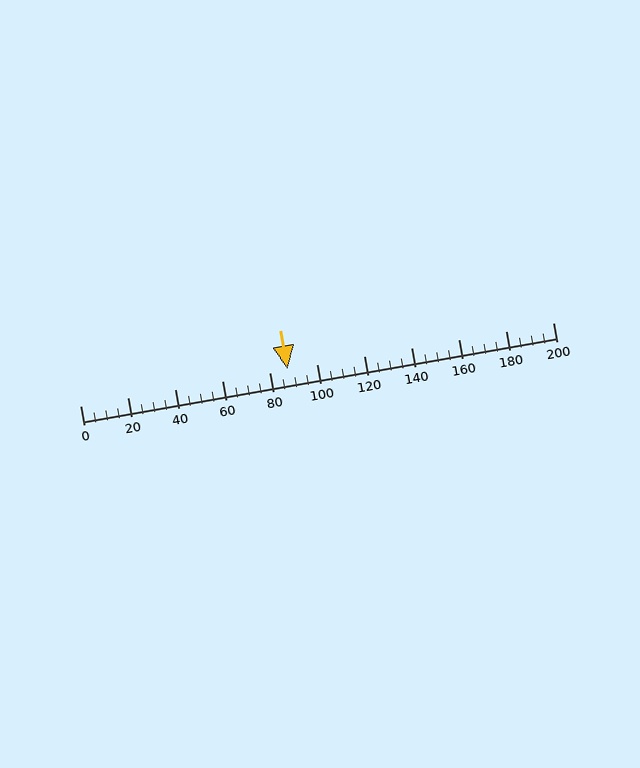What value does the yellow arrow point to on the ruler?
The yellow arrow points to approximately 88.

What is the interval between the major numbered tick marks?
The major tick marks are spaced 20 units apart.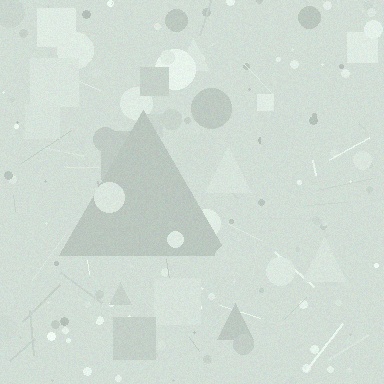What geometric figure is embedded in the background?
A triangle is embedded in the background.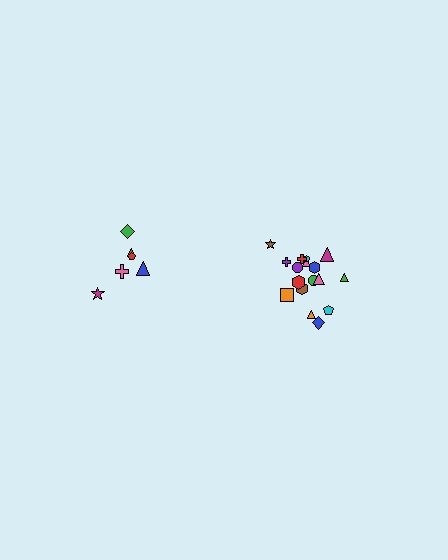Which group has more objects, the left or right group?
The right group.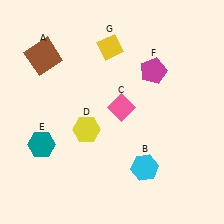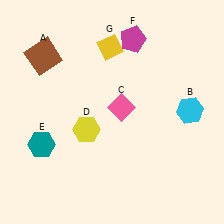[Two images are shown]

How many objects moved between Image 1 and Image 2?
2 objects moved between the two images.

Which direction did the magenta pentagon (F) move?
The magenta pentagon (F) moved up.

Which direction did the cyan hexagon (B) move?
The cyan hexagon (B) moved up.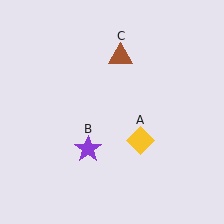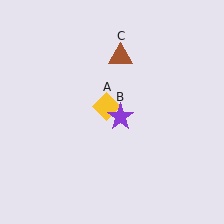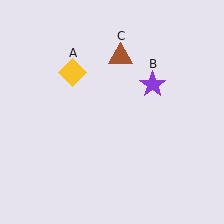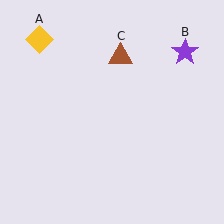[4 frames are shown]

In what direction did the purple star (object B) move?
The purple star (object B) moved up and to the right.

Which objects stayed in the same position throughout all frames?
Brown triangle (object C) remained stationary.